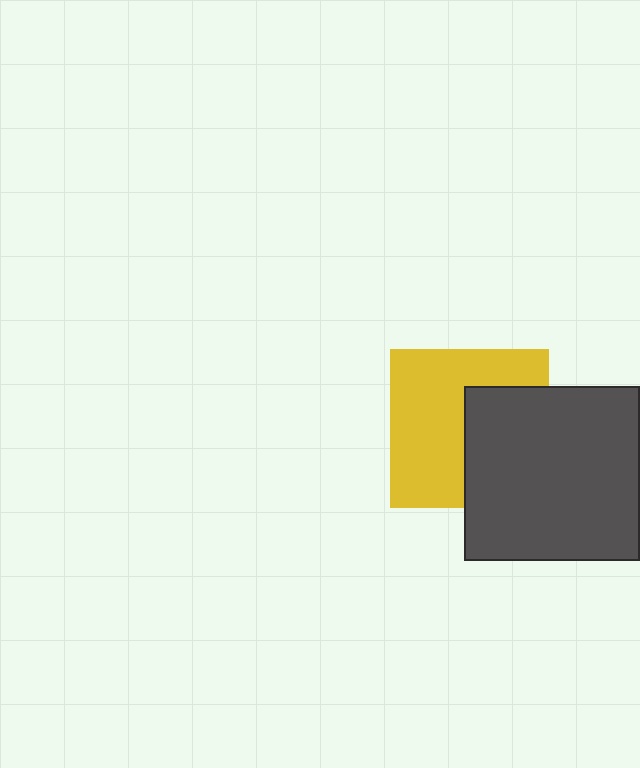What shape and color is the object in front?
The object in front is a dark gray square.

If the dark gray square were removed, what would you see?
You would see the complete yellow square.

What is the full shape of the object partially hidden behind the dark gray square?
The partially hidden object is a yellow square.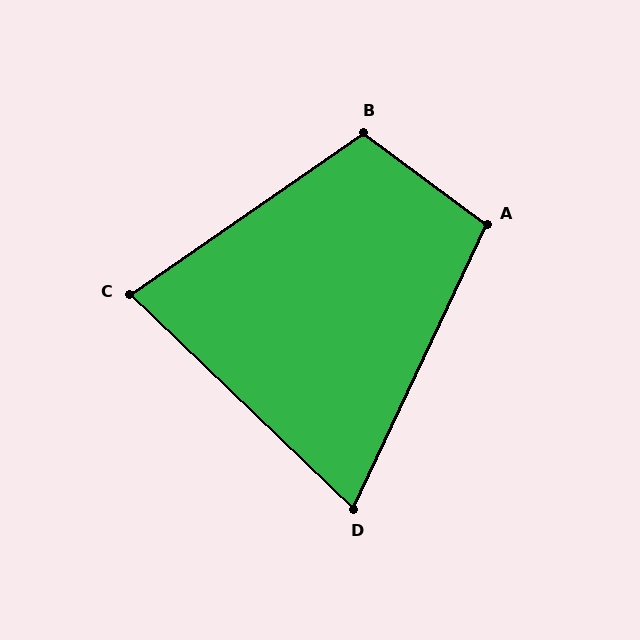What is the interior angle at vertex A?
Approximately 102 degrees (obtuse).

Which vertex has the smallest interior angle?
D, at approximately 71 degrees.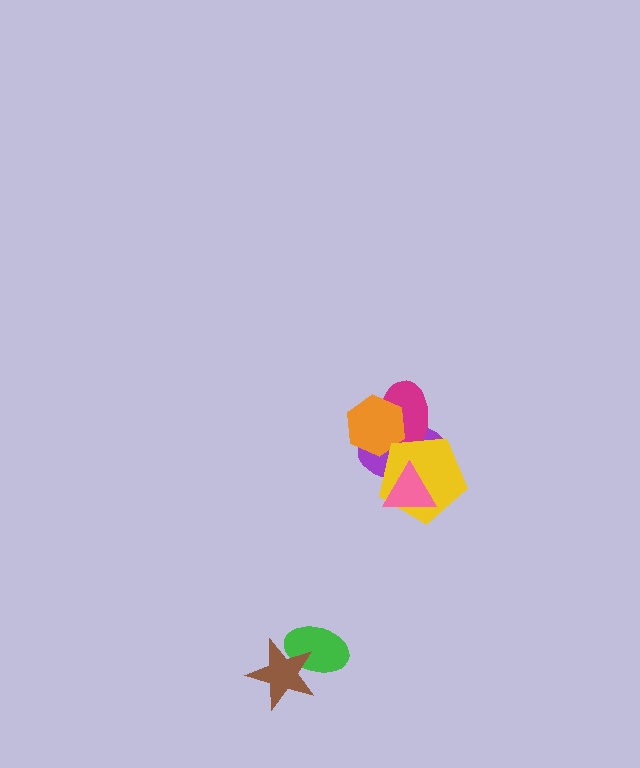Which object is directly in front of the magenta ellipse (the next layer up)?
The orange hexagon is directly in front of the magenta ellipse.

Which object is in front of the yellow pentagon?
The pink triangle is in front of the yellow pentagon.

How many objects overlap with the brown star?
1 object overlaps with the brown star.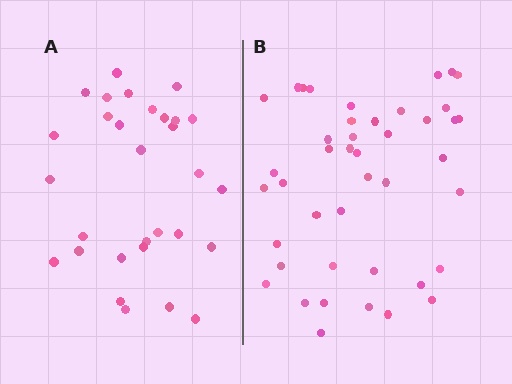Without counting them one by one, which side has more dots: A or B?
Region B (the right region) has more dots.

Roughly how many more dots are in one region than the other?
Region B has approximately 15 more dots than region A.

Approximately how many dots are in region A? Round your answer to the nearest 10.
About 30 dots.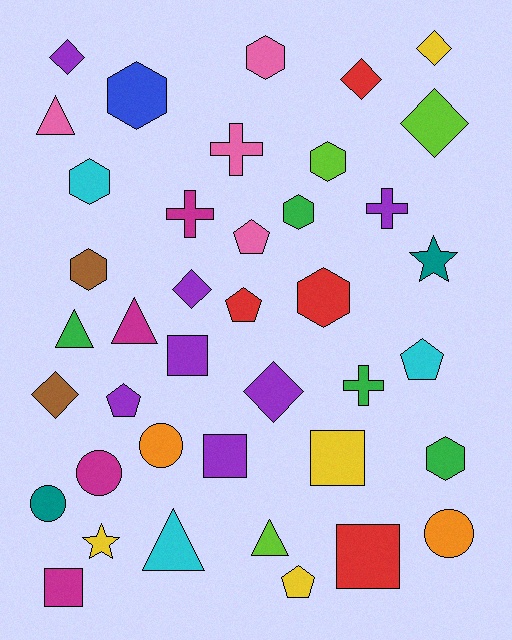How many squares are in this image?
There are 5 squares.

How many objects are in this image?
There are 40 objects.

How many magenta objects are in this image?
There are 4 magenta objects.